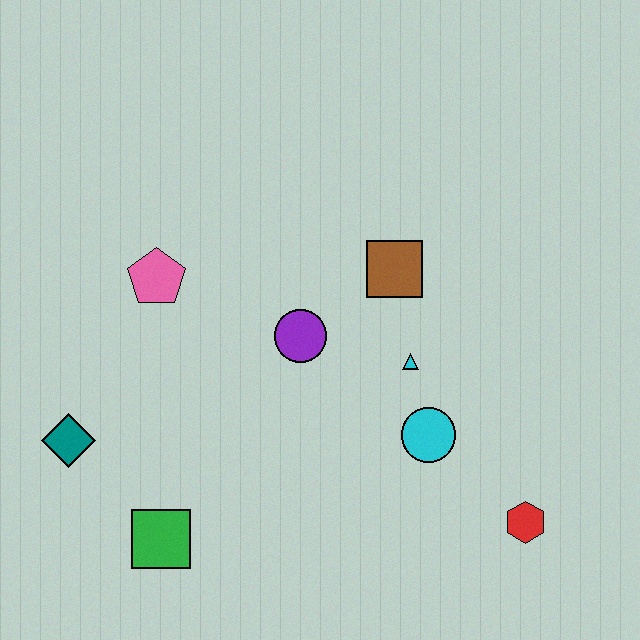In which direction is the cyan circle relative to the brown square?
The cyan circle is below the brown square.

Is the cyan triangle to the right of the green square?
Yes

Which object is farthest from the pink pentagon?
The red hexagon is farthest from the pink pentagon.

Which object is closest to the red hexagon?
The cyan circle is closest to the red hexagon.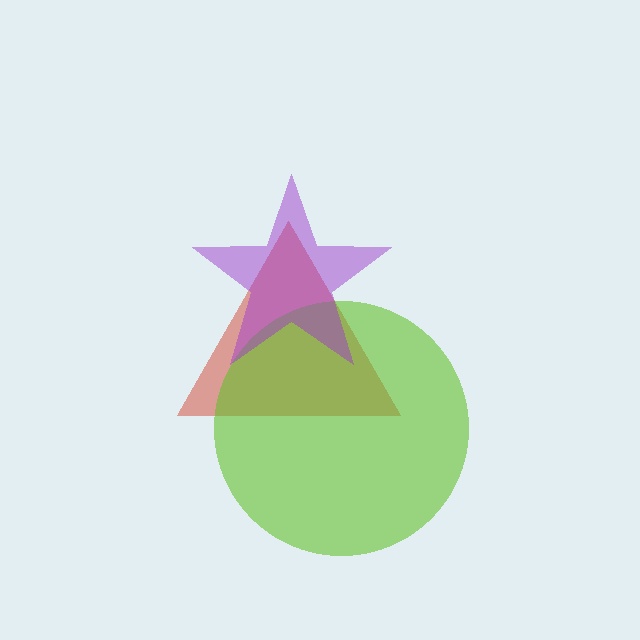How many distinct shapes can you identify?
There are 3 distinct shapes: a red triangle, a lime circle, a purple star.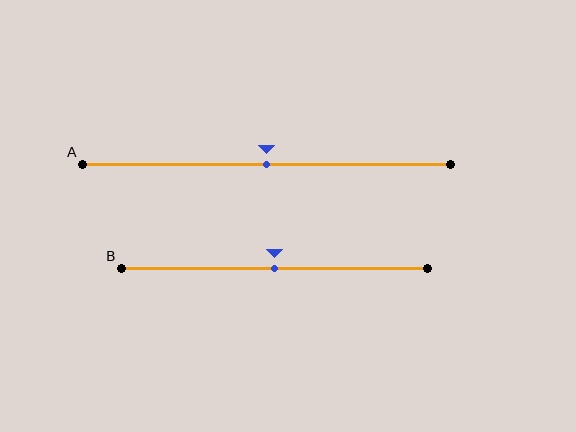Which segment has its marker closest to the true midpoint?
Segment A has its marker closest to the true midpoint.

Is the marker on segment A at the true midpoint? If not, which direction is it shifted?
Yes, the marker on segment A is at the true midpoint.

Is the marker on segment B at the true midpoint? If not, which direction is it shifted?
Yes, the marker on segment B is at the true midpoint.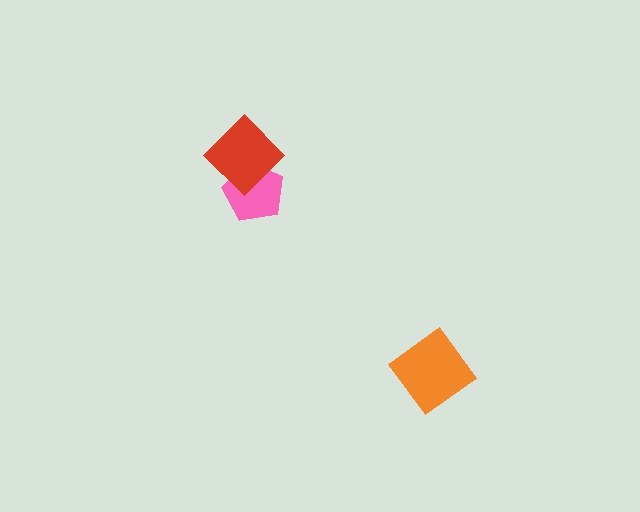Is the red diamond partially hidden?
No, no other shape covers it.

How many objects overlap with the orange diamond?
0 objects overlap with the orange diamond.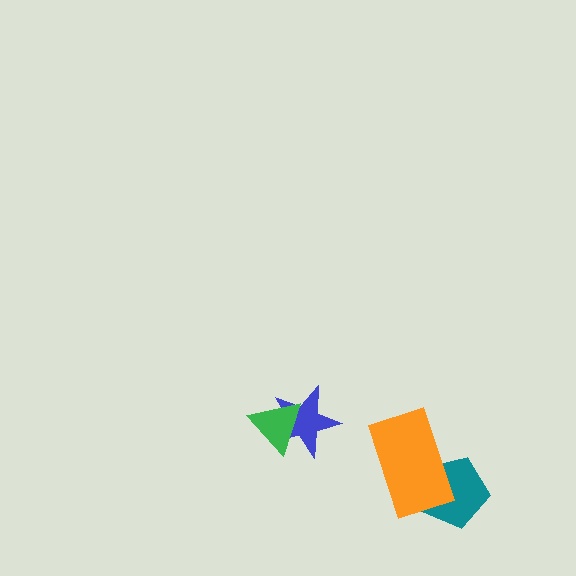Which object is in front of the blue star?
The green triangle is in front of the blue star.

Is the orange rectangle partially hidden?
No, no other shape covers it.